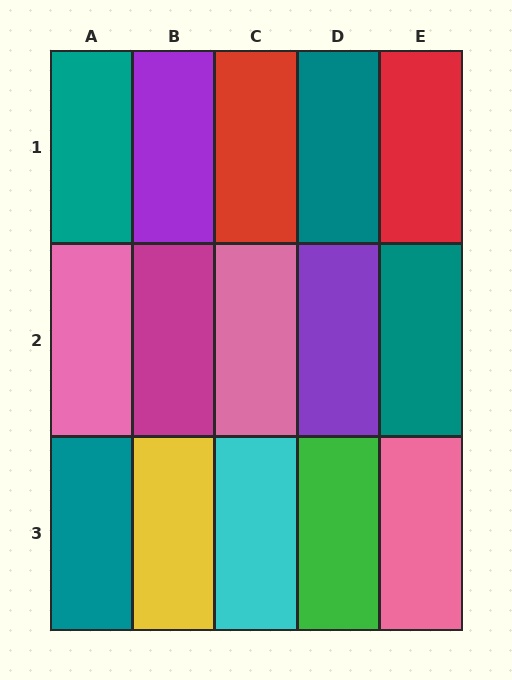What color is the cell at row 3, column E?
Pink.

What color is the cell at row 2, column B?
Magenta.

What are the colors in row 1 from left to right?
Teal, purple, red, teal, red.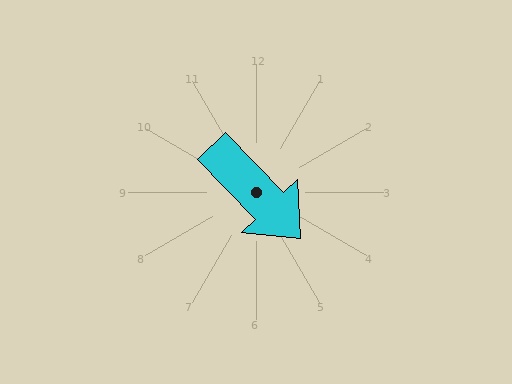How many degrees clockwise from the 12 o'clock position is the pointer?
Approximately 136 degrees.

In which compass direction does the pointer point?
Southeast.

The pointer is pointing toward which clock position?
Roughly 5 o'clock.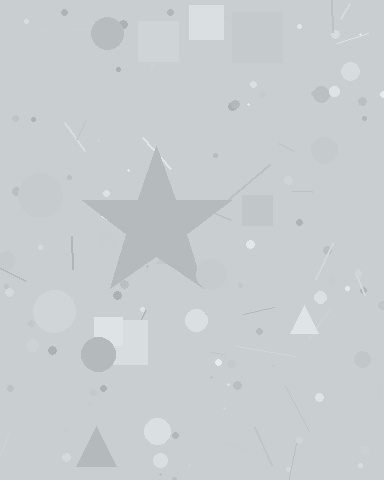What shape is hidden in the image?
A star is hidden in the image.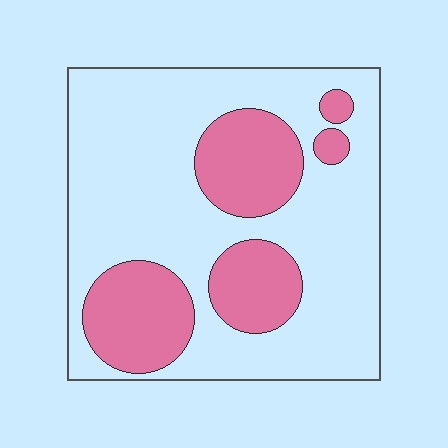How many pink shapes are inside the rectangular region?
5.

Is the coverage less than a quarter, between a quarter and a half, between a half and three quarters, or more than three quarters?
Between a quarter and a half.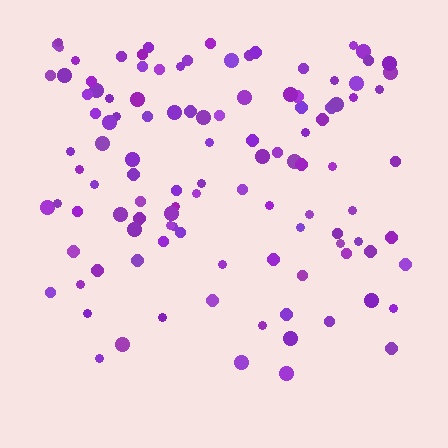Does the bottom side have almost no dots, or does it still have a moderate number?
Still a moderate number, just noticeably fewer than the top.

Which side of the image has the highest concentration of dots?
The top.